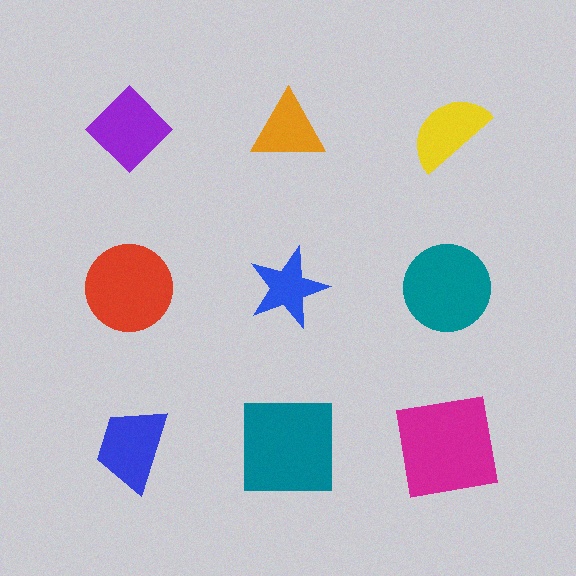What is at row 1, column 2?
An orange triangle.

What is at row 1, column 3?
A yellow semicircle.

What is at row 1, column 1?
A purple diamond.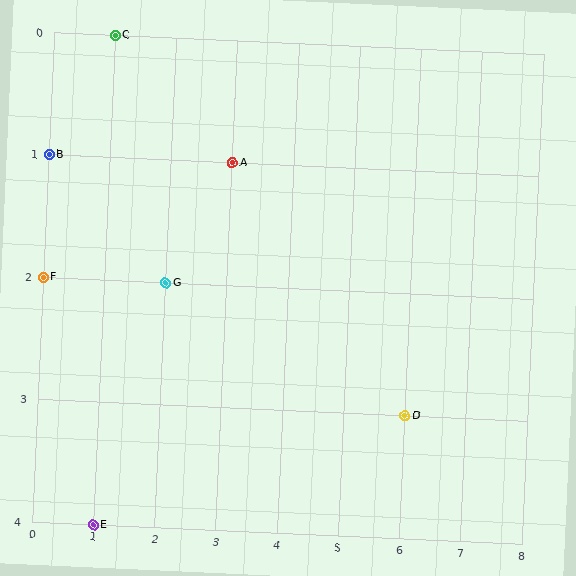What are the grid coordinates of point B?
Point B is at grid coordinates (0, 1).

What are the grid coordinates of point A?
Point A is at grid coordinates (3, 1).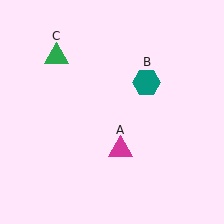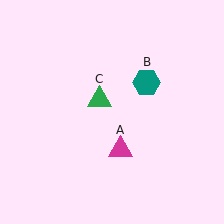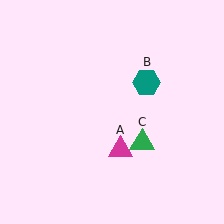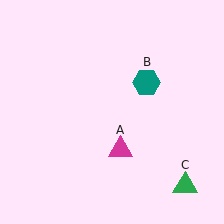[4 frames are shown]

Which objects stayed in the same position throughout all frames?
Magenta triangle (object A) and teal hexagon (object B) remained stationary.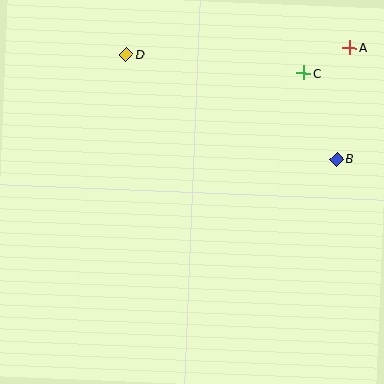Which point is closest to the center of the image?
Point B at (337, 159) is closest to the center.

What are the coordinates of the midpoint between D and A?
The midpoint between D and A is at (238, 51).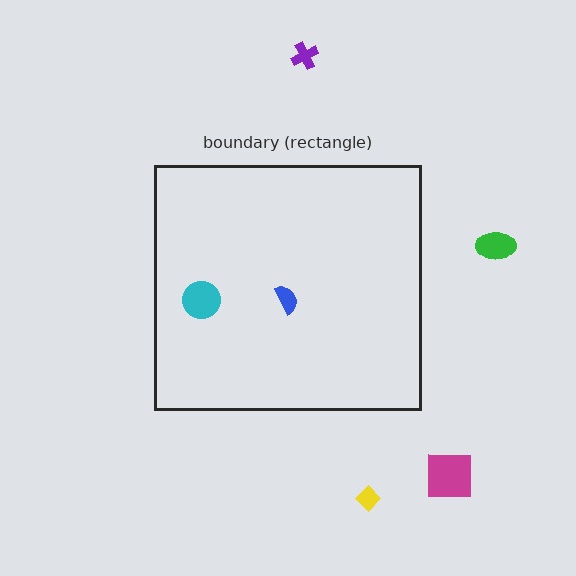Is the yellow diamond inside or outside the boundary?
Outside.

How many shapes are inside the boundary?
2 inside, 4 outside.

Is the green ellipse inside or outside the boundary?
Outside.